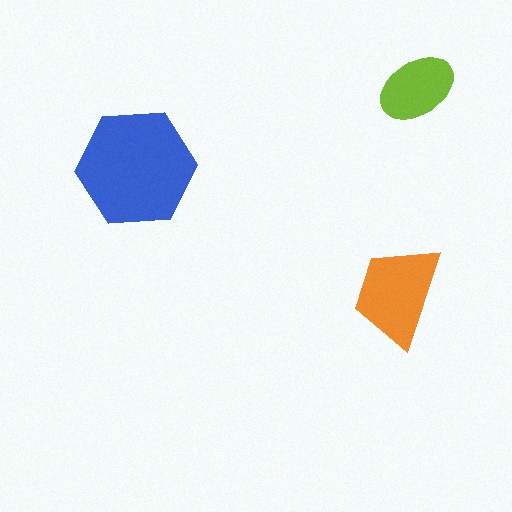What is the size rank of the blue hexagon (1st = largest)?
1st.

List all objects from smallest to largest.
The lime ellipse, the orange trapezoid, the blue hexagon.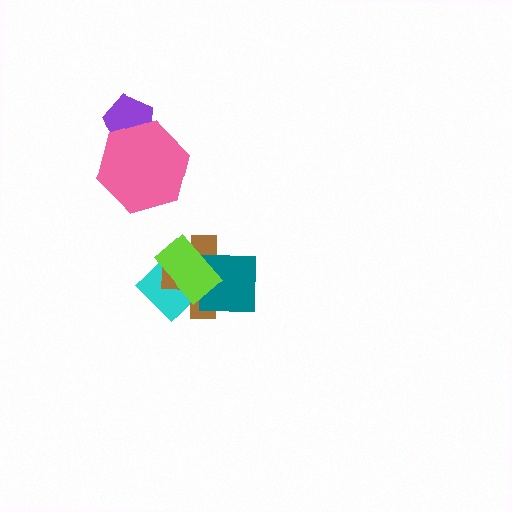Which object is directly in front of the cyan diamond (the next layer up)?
The brown cross is directly in front of the cyan diamond.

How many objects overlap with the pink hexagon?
1 object overlaps with the pink hexagon.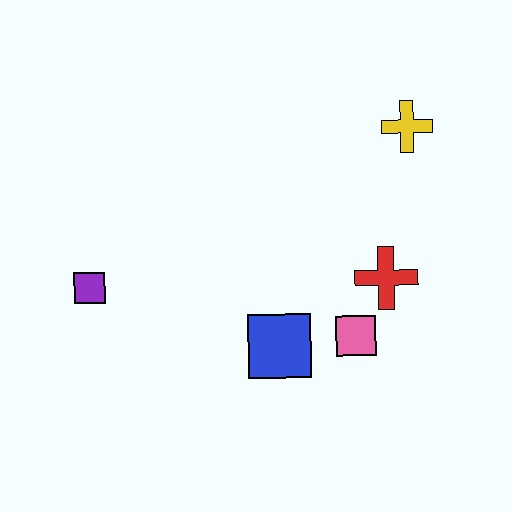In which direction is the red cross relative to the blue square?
The red cross is to the right of the blue square.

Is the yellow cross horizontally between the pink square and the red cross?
No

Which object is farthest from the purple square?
The yellow cross is farthest from the purple square.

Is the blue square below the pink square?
Yes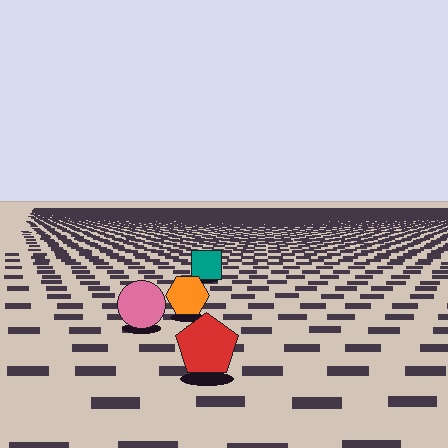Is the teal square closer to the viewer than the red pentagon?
No. The red pentagon is closer — you can tell from the texture gradient: the ground texture is coarser near it.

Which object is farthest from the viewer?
The teal square is farthest from the viewer. It appears smaller and the ground texture around it is denser.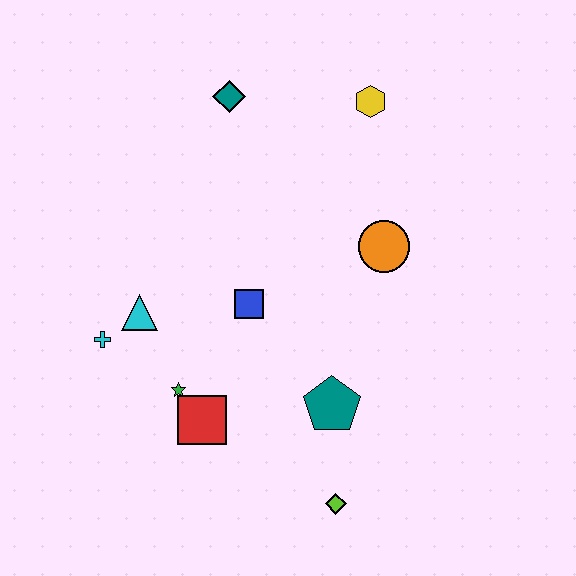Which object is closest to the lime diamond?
The teal pentagon is closest to the lime diamond.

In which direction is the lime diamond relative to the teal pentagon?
The lime diamond is below the teal pentagon.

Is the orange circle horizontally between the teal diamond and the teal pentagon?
No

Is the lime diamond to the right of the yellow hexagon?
No